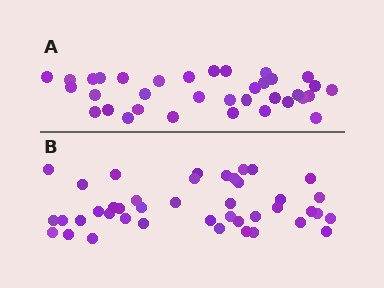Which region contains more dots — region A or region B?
Region B (the bottom region) has more dots.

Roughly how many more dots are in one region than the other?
Region B has roughly 8 or so more dots than region A.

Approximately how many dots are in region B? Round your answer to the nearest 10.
About 40 dots. (The exact count is 42, which rounds to 40.)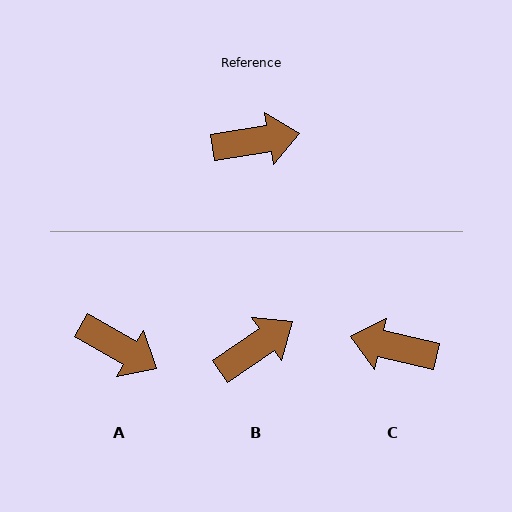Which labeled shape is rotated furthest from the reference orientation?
C, about 158 degrees away.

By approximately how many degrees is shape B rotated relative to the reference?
Approximately 26 degrees counter-clockwise.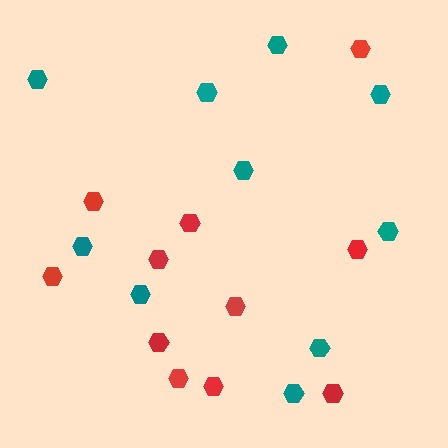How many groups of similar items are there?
There are 2 groups: one group of red hexagons (11) and one group of teal hexagons (10).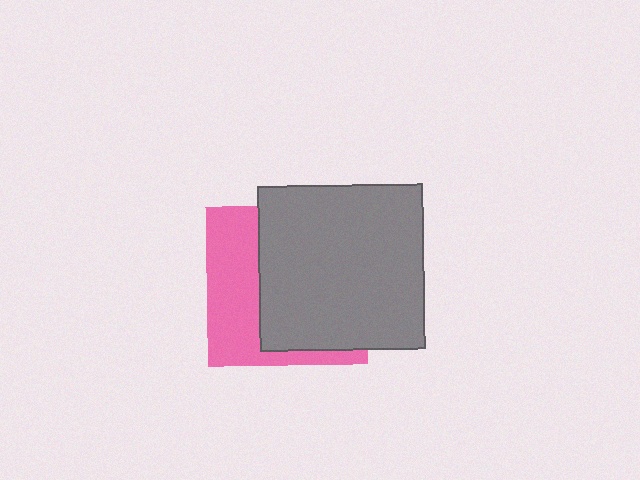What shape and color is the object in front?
The object in front is a gray square.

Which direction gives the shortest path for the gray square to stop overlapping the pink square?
Moving right gives the shortest separation.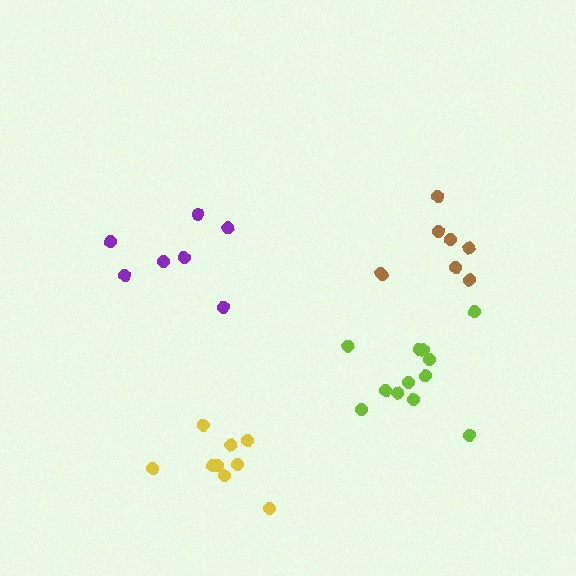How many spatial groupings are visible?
There are 4 spatial groupings.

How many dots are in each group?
Group 1: 12 dots, Group 2: 8 dots, Group 3: 9 dots, Group 4: 7 dots (36 total).